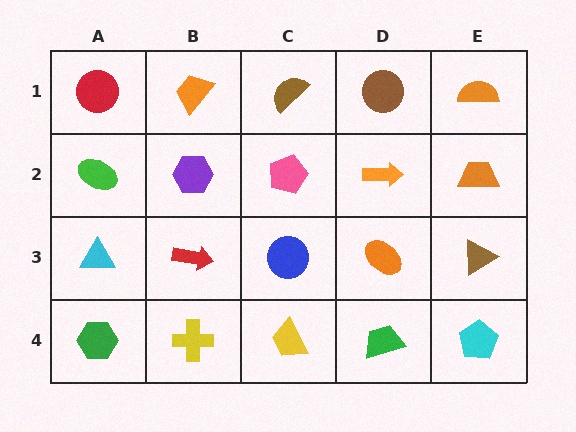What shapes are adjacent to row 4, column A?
A cyan triangle (row 3, column A), a yellow cross (row 4, column B).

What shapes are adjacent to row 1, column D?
An orange arrow (row 2, column D), a brown semicircle (row 1, column C), an orange semicircle (row 1, column E).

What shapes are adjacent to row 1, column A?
A green ellipse (row 2, column A), an orange trapezoid (row 1, column B).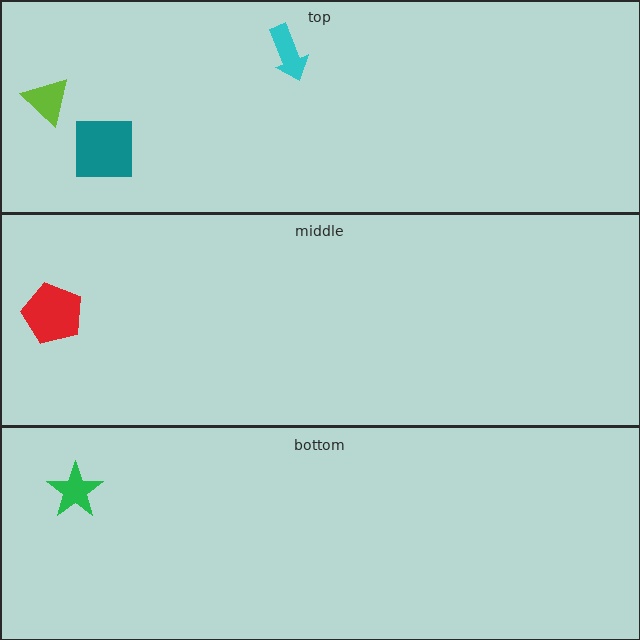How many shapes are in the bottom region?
1.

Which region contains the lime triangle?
The top region.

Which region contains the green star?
The bottom region.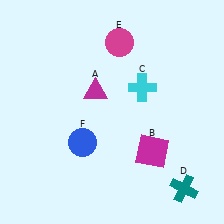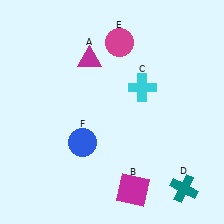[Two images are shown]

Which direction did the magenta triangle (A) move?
The magenta triangle (A) moved up.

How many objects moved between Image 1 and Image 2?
2 objects moved between the two images.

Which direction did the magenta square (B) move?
The magenta square (B) moved down.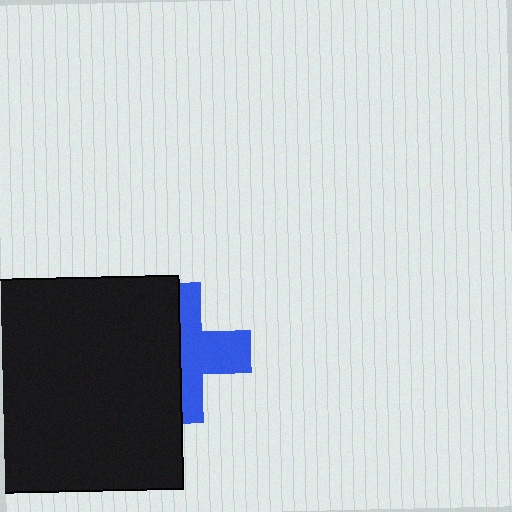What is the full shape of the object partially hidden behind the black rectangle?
The partially hidden object is a blue cross.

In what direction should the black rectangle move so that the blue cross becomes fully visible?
The black rectangle should move left. That is the shortest direction to clear the overlap and leave the blue cross fully visible.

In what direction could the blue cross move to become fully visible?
The blue cross could move right. That would shift it out from behind the black rectangle entirely.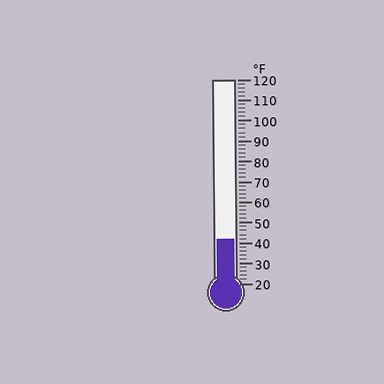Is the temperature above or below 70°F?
The temperature is below 70°F.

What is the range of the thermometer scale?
The thermometer scale ranges from 20°F to 120°F.